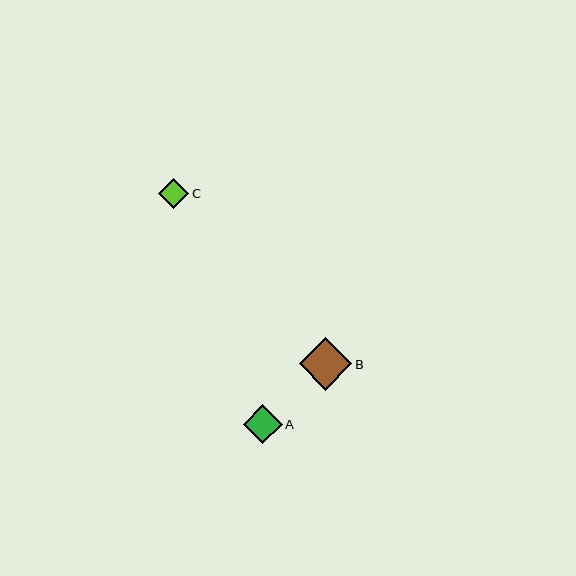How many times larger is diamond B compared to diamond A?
Diamond B is approximately 1.3 times the size of diamond A.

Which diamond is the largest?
Diamond B is the largest with a size of approximately 52 pixels.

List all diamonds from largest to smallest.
From largest to smallest: B, A, C.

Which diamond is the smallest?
Diamond C is the smallest with a size of approximately 31 pixels.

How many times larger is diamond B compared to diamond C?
Diamond B is approximately 1.7 times the size of diamond C.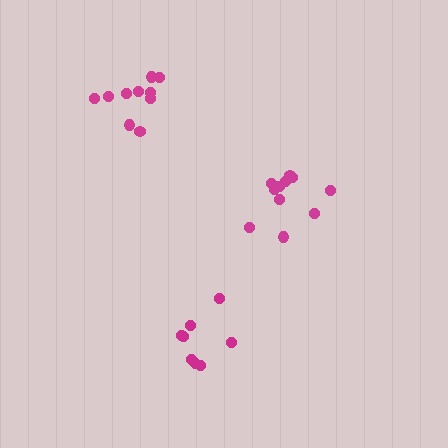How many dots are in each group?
Group 1: 11 dots, Group 2: 8 dots, Group 3: 10 dots (29 total).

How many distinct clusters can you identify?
There are 3 distinct clusters.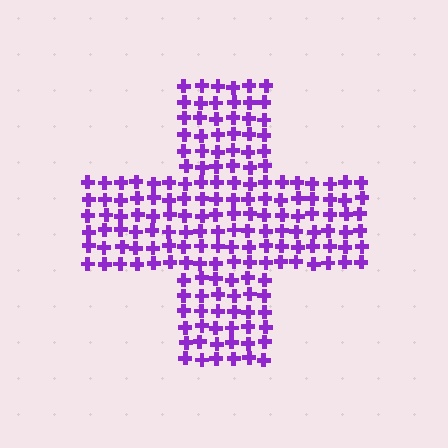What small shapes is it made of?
It is made of small crosses.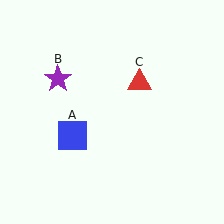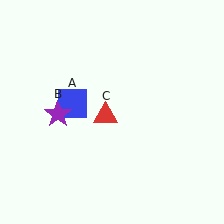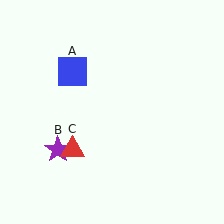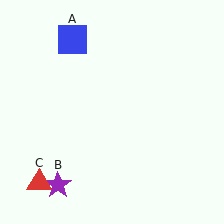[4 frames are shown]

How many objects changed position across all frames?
3 objects changed position: blue square (object A), purple star (object B), red triangle (object C).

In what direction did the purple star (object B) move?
The purple star (object B) moved down.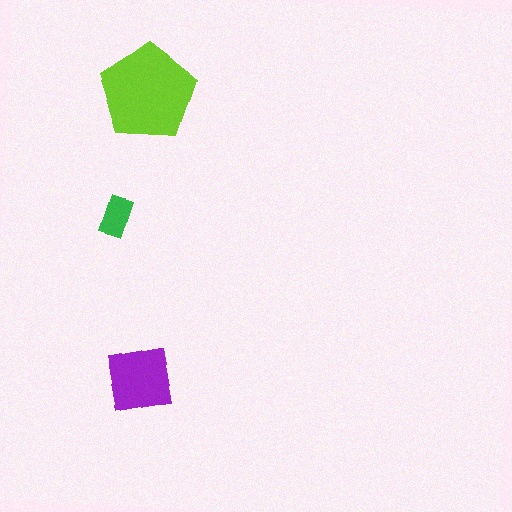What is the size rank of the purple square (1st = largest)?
2nd.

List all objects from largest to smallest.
The lime pentagon, the purple square, the green rectangle.